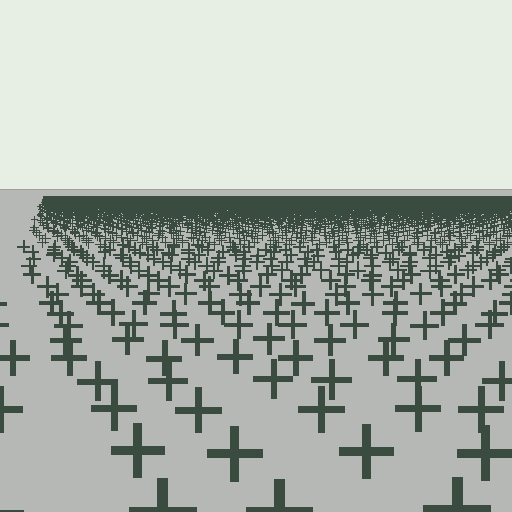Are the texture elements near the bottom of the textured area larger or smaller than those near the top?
Larger. Near the bottom, elements are closer to the viewer and appear at a bigger on-screen size.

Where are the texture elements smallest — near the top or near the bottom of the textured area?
Near the top.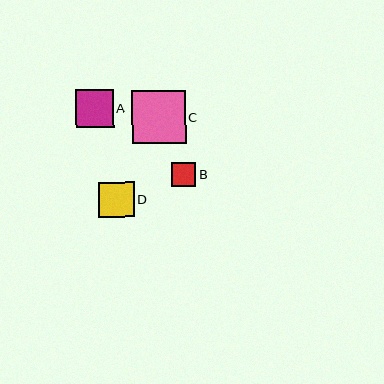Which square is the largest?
Square C is the largest with a size of approximately 53 pixels.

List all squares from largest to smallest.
From largest to smallest: C, A, D, B.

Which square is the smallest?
Square B is the smallest with a size of approximately 24 pixels.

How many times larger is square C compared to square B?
Square C is approximately 2.3 times the size of square B.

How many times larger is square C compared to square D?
Square C is approximately 1.5 times the size of square D.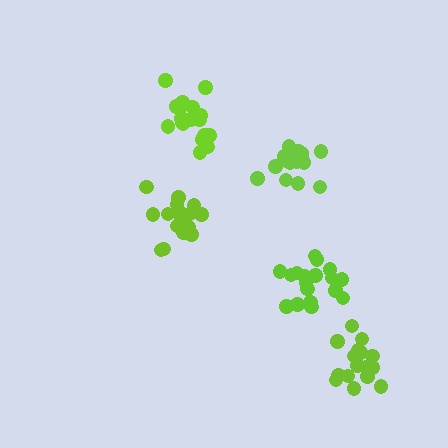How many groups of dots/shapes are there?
There are 5 groups.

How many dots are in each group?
Group 1: 18 dots, Group 2: 18 dots, Group 3: 18 dots, Group 4: 16 dots, Group 5: 16 dots (86 total).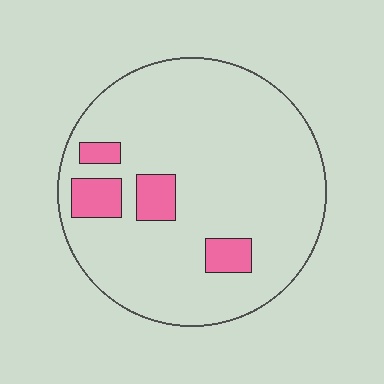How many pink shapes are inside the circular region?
4.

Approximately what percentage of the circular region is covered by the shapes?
Approximately 10%.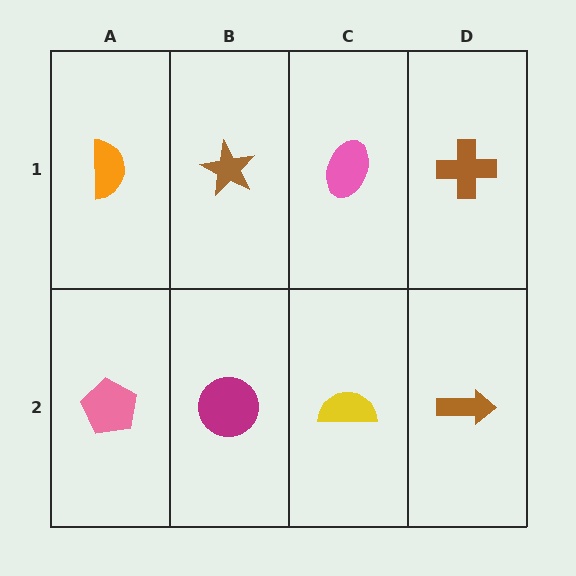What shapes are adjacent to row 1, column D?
A brown arrow (row 2, column D), a pink ellipse (row 1, column C).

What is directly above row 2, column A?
An orange semicircle.